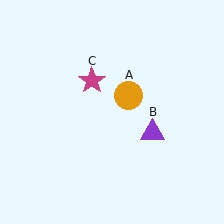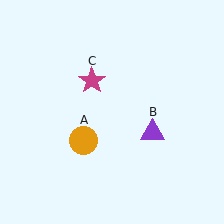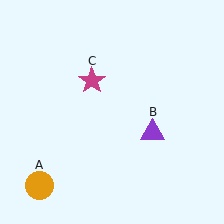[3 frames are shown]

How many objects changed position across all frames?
1 object changed position: orange circle (object A).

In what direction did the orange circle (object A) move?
The orange circle (object A) moved down and to the left.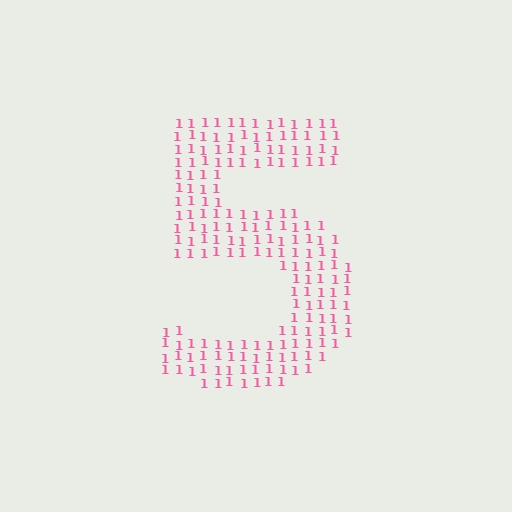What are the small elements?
The small elements are digit 1's.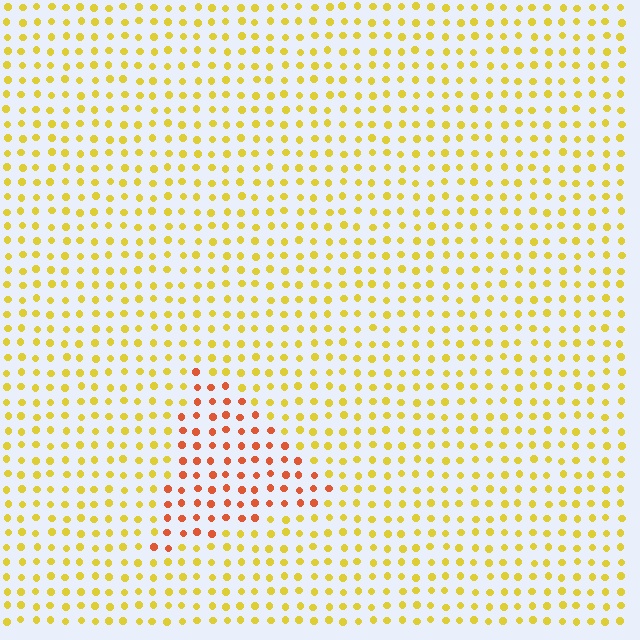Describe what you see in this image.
The image is filled with small yellow elements in a uniform arrangement. A triangle-shaped region is visible where the elements are tinted to a slightly different hue, forming a subtle color boundary.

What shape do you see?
I see a triangle.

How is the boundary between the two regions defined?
The boundary is defined purely by a slight shift in hue (about 42 degrees). Spacing, size, and orientation are identical on both sides.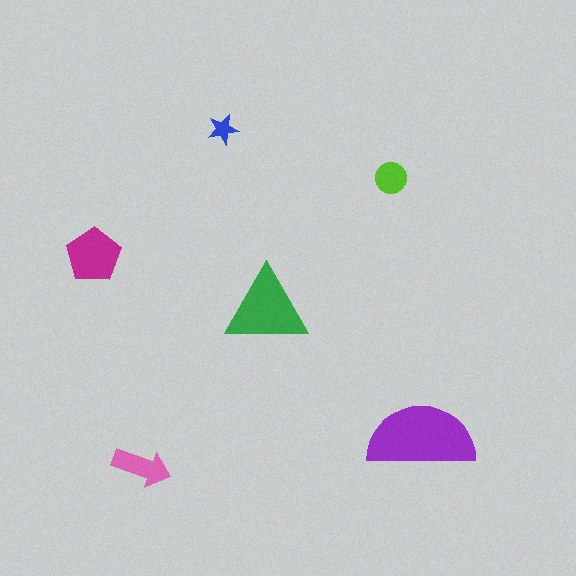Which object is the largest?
The purple semicircle.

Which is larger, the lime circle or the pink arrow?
The pink arrow.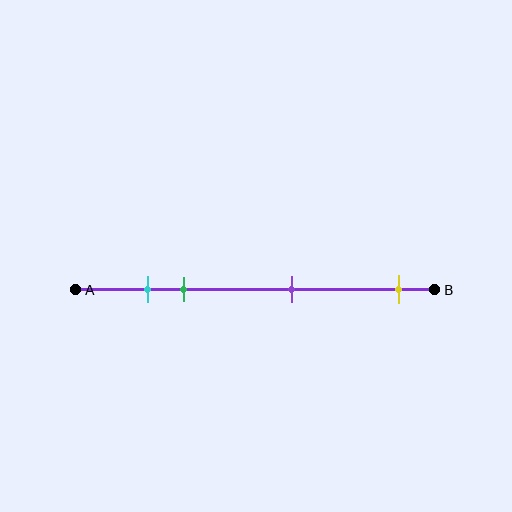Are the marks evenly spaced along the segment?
No, the marks are not evenly spaced.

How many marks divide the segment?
There are 4 marks dividing the segment.